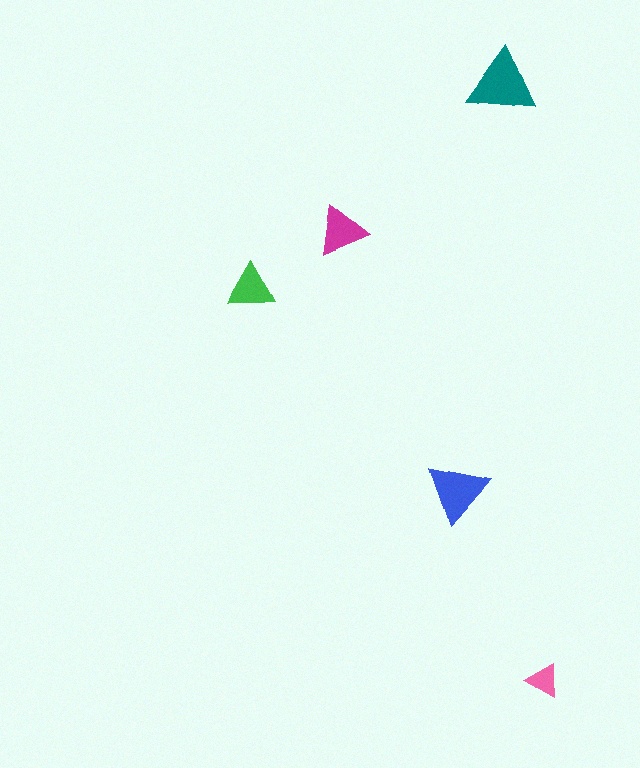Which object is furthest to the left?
The green triangle is leftmost.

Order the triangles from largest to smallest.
the teal one, the blue one, the magenta one, the green one, the pink one.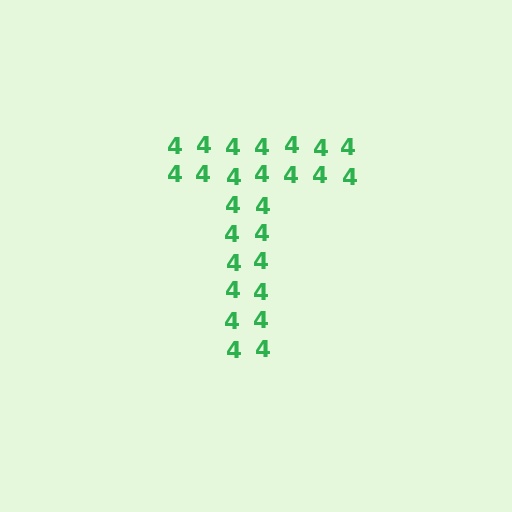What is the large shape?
The large shape is the letter T.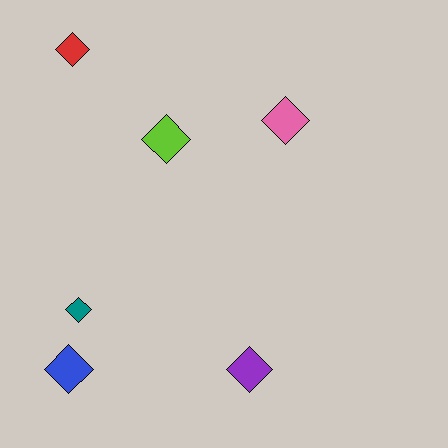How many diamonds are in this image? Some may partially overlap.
There are 6 diamonds.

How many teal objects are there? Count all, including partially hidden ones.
There is 1 teal object.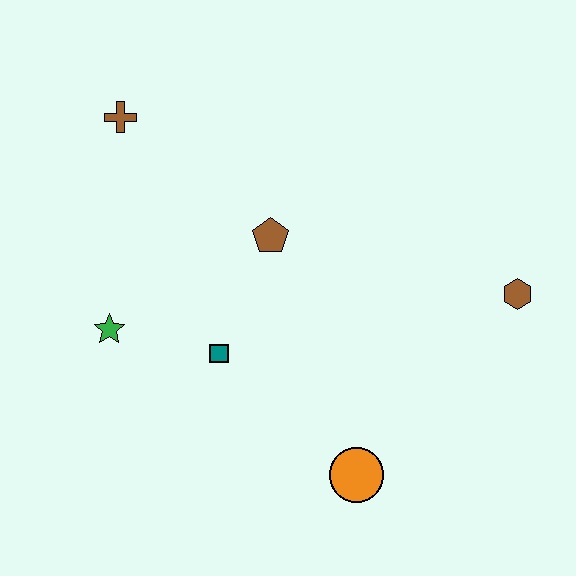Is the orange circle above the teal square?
No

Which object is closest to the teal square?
The green star is closest to the teal square.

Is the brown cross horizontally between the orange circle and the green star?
Yes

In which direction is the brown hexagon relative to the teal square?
The brown hexagon is to the right of the teal square.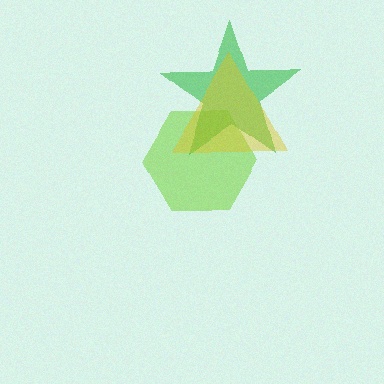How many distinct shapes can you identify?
There are 3 distinct shapes: a lime hexagon, a green star, a yellow triangle.